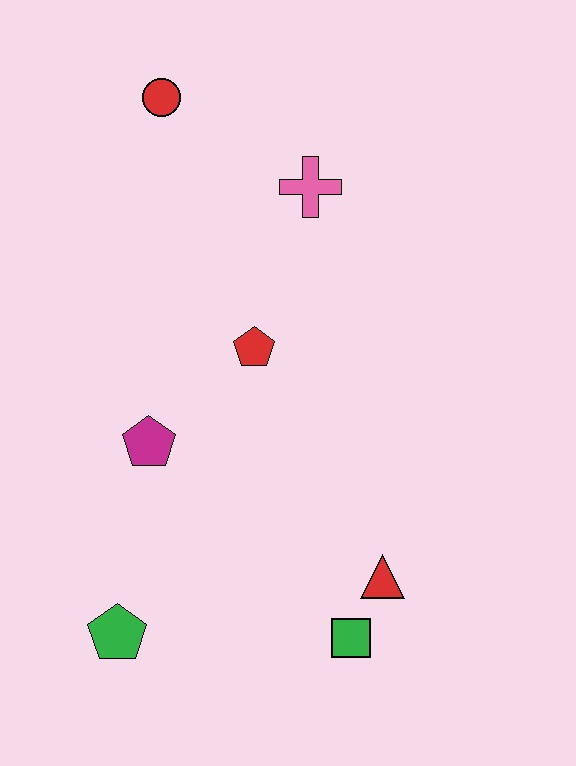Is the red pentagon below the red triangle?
No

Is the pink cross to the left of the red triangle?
Yes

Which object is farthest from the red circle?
The green square is farthest from the red circle.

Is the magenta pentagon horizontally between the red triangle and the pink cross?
No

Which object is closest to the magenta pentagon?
The red pentagon is closest to the magenta pentagon.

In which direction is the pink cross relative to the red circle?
The pink cross is to the right of the red circle.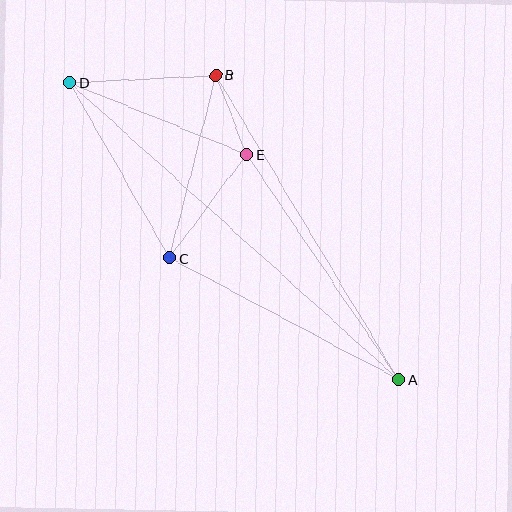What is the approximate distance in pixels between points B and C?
The distance between B and C is approximately 188 pixels.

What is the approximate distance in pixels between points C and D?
The distance between C and D is approximately 202 pixels.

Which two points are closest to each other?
Points B and E are closest to each other.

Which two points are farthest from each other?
Points A and D are farthest from each other.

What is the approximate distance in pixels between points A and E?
The distance between A and E is approximately 271 pixels.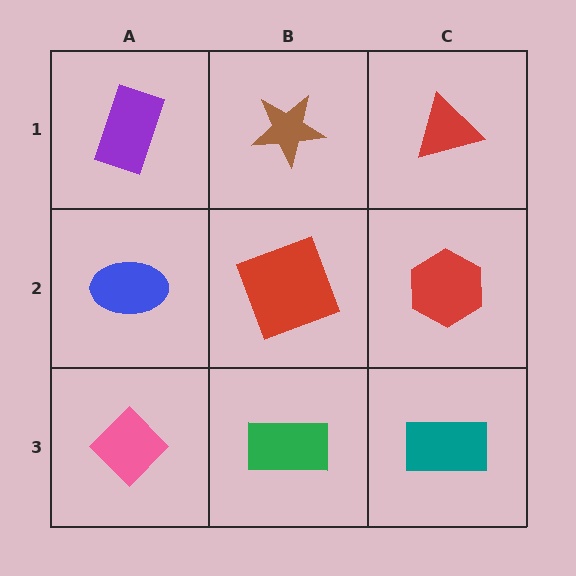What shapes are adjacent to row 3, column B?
A red square (row 2, column B), a pink diamond (row 3, column A), a teal rectangle (row 3, column C).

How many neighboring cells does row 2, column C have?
3.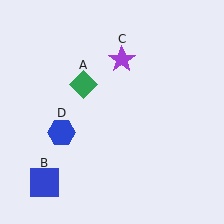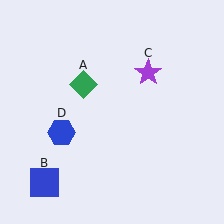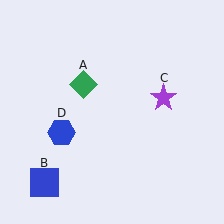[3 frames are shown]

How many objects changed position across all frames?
1 object changed position: purple star (object C).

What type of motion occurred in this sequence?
The purple star (object C) rotated clockwise around the center of the scene.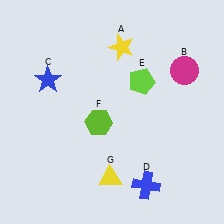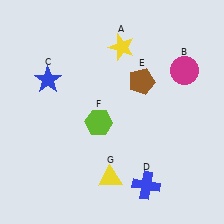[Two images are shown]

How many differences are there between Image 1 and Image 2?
There is 1 difference between the two images.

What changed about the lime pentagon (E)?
In Image 1, E is lime. In Image 2, it changed to brown.